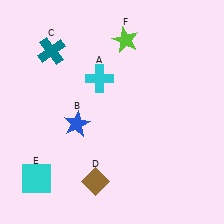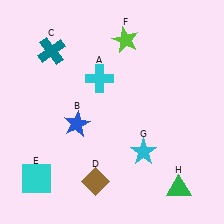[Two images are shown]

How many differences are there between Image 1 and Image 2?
There are 2 differences between the two images.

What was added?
A cyan star (G), a green triangle (H) were added in Image 2.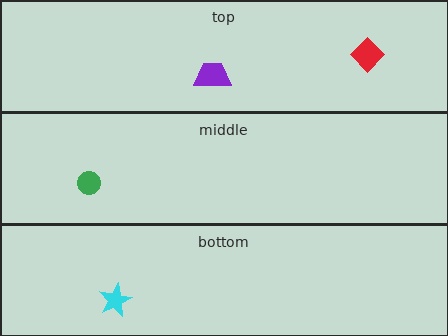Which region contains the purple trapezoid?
The top region.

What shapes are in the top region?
The red diamond, the purple trapezoid.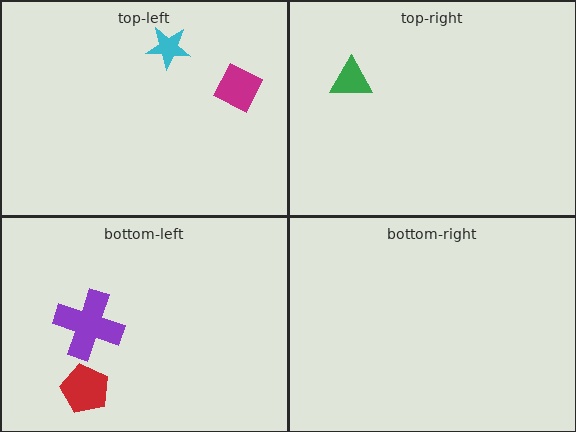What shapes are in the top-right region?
The green triangle.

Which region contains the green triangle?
The top-right region.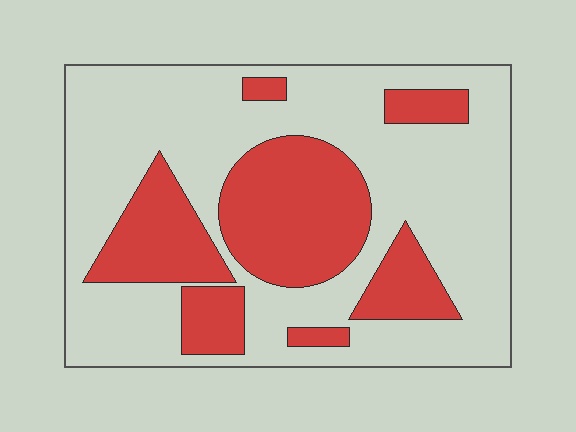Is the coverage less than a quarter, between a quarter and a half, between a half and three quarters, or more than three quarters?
Between a quarter and a half.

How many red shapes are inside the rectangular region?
7.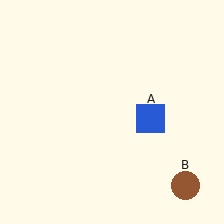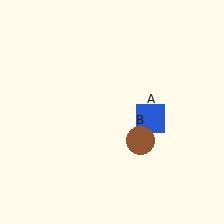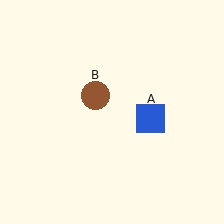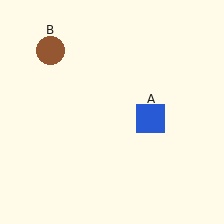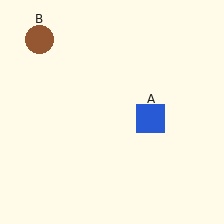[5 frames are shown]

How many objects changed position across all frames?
1 object changed position: brown circle (object B).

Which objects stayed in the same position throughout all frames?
Blue square (object A) remained stationary.